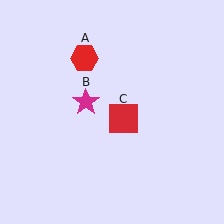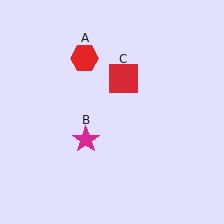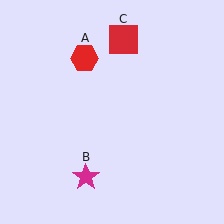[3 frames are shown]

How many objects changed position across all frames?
2 objects changed position: magenta star (object B), red square (object C).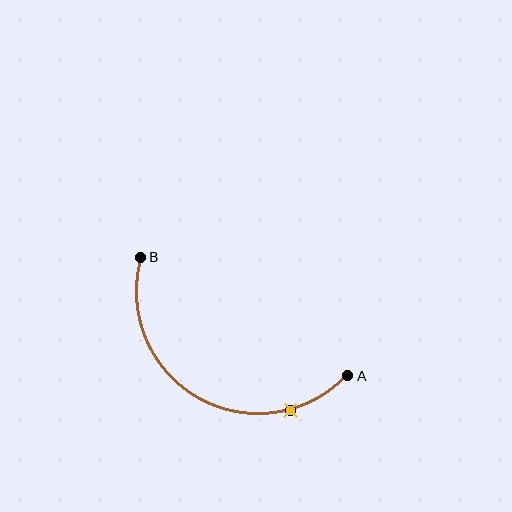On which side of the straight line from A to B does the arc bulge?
The arc bulges below the straight line connecting A and B.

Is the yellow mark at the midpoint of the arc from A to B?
No. The yellow mark lies on the arc but is closer to endpoint A. The arc midpoint would be at the point on the curve equidistant along the arc from both A and B.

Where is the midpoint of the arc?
The arc midpoint is the point on the curve farthest from the straight line joining A and B. It sits below that line.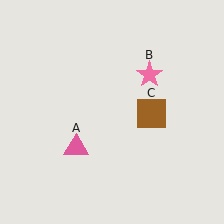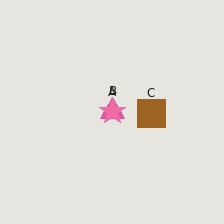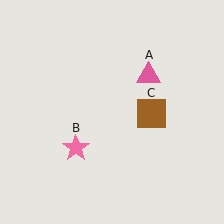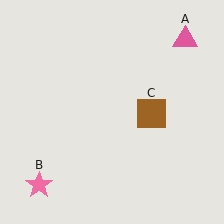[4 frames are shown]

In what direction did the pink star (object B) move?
The pink star (object B) moved down and to the left.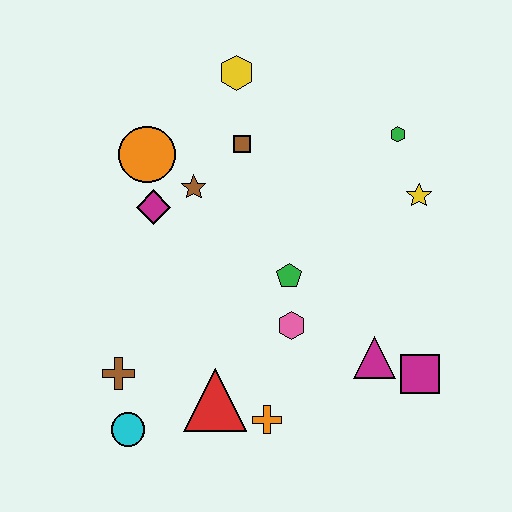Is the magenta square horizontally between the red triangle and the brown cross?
No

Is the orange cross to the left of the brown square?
No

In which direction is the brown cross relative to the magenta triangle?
The brown cross is to the left of the magenta triangle.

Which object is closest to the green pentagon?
The pink hexagon is closest to the green pentagon.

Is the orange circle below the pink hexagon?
No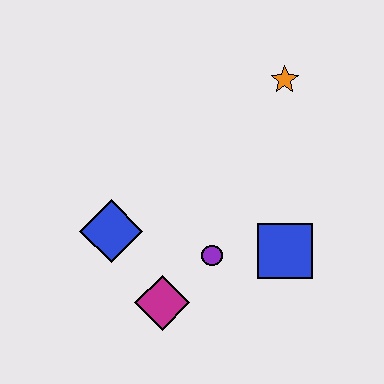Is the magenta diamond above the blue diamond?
No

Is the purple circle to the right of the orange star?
No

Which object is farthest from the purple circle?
The orange star is farthest from the purple circle.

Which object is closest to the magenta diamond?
The purple circle is closest to the magenta diamond.